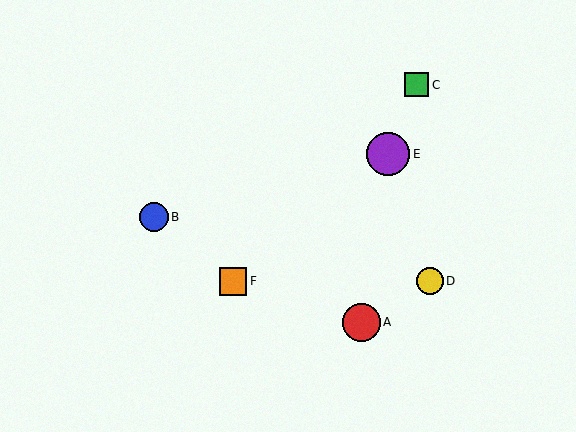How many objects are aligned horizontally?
2 objects (D, F) are aligned horizontally.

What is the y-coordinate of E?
Object E is at y≈154.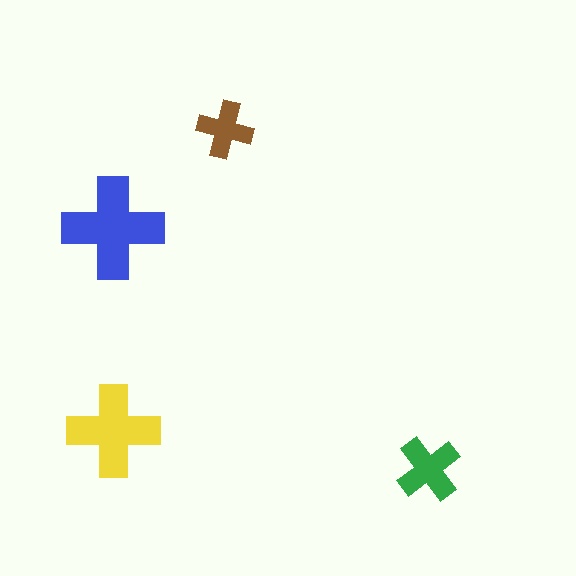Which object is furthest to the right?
The green cross is rightmost.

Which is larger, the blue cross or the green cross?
The blue one.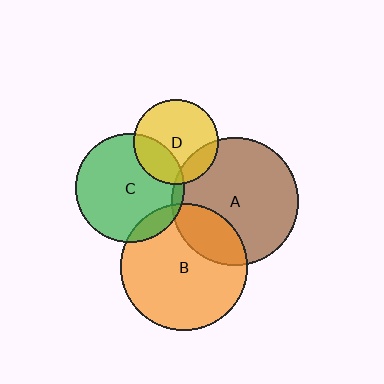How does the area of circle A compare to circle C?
Approximately 1.4 times.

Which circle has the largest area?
Circle A (brown).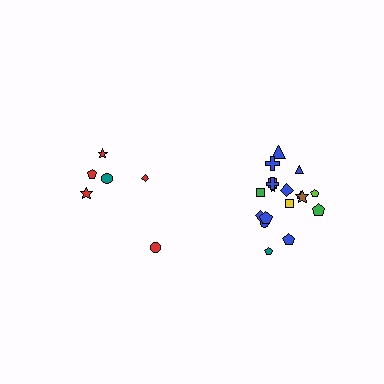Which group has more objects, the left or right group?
The right group.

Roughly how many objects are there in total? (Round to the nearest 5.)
Roughly 25 objects in total.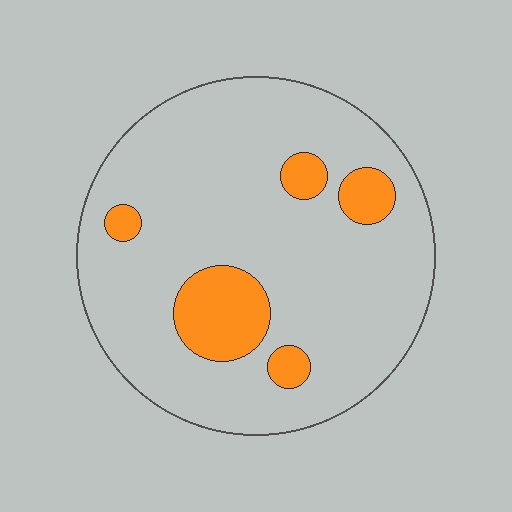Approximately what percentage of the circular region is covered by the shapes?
Approximately 15%.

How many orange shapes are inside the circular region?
5.